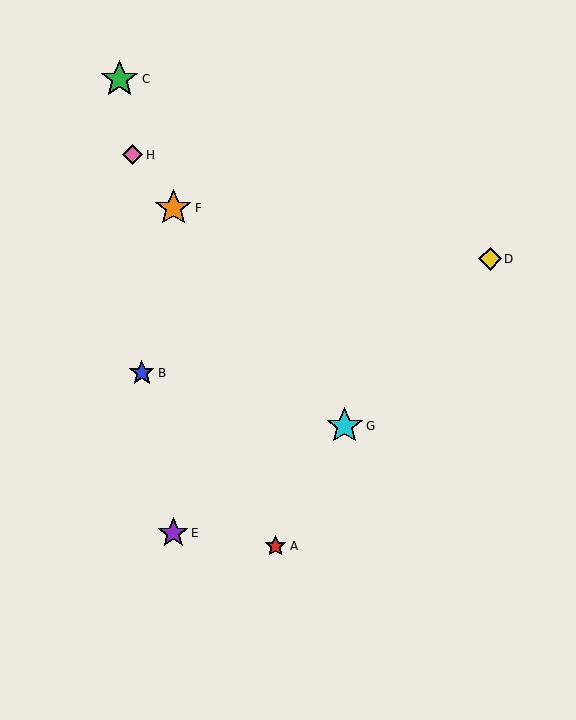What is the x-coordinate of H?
Object H is at x≈133.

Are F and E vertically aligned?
Yes, both are at x≈173.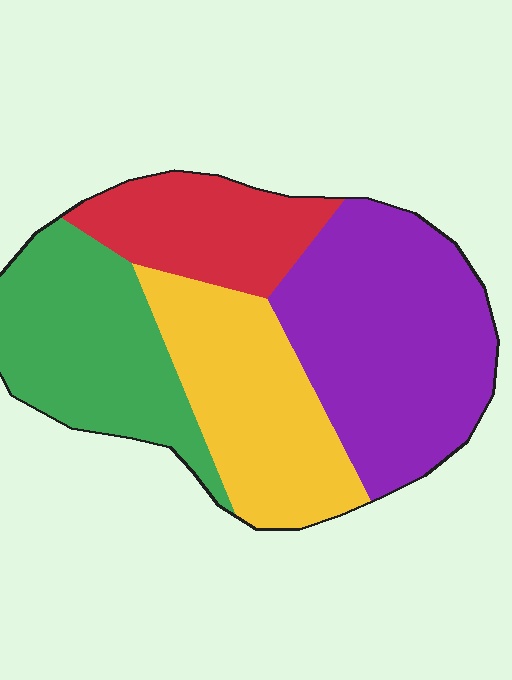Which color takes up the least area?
Red, at roughly 15%.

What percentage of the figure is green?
Green takes up about one quarter (1/4) of the figure.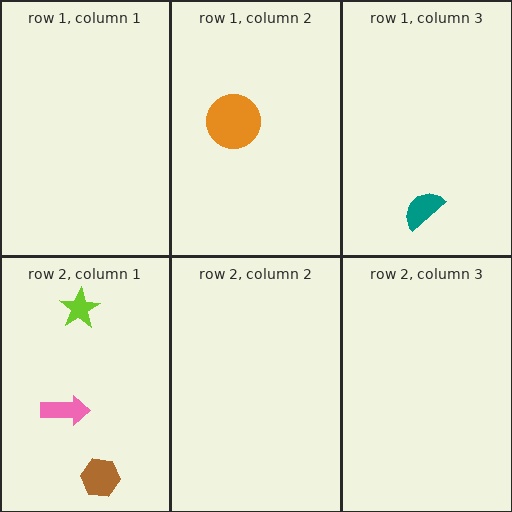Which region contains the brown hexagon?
The row 2, column 1 region.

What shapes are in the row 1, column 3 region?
The teal semicircle.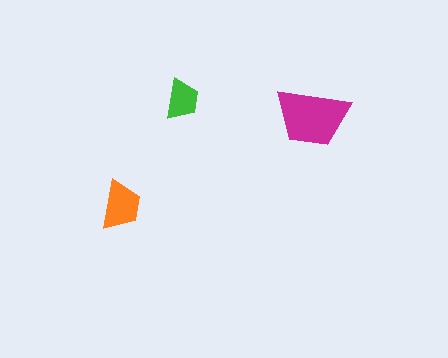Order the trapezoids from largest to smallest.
the magenta one, the orange one, the green one.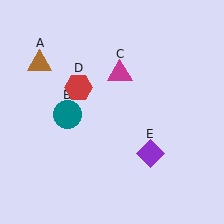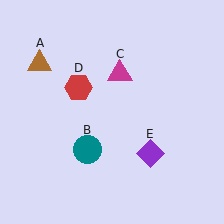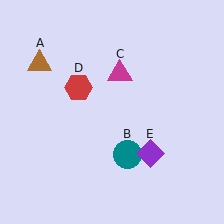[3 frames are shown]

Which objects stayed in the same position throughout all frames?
Brown triangle (object A) and magenta triangle (object C) and red hexagon (object D) and purple diamond (object E) remained stationary.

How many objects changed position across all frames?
1 object changed position: teal circle (object B).